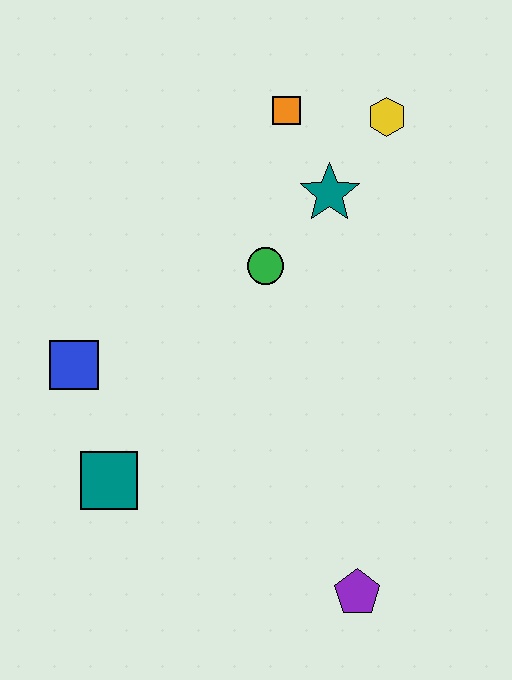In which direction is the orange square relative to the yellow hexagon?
The orange square is to the left of the yellow hexagon.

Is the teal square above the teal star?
No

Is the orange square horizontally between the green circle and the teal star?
Yes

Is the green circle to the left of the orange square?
Yes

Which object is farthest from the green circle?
The purple pentagon is farthest from the green circle.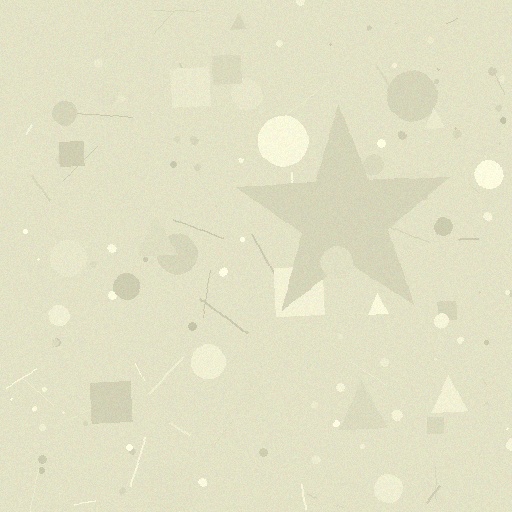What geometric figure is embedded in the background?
A star is embedded in the background.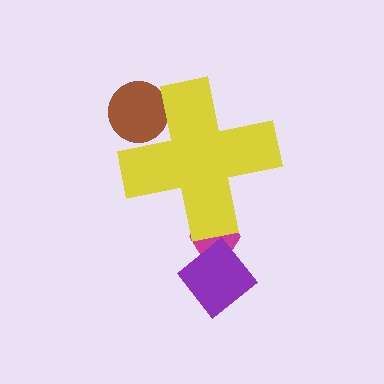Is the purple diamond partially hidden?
No, the purple diamond is fully visible.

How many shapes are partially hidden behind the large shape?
2 shapes are partially hidden.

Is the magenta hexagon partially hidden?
Yes, the magenta hexagon is partially hidden behind the yellow cross.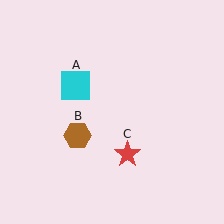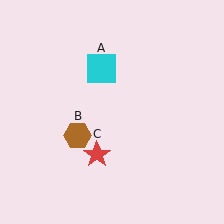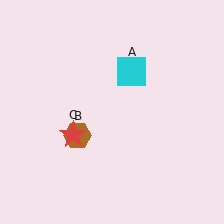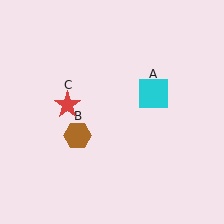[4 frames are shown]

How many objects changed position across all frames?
2 objects changed position: cyan square (object A), red star (object C).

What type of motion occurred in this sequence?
The cyan square (object A), red star (object C) rotated clockwise around the center of the scene.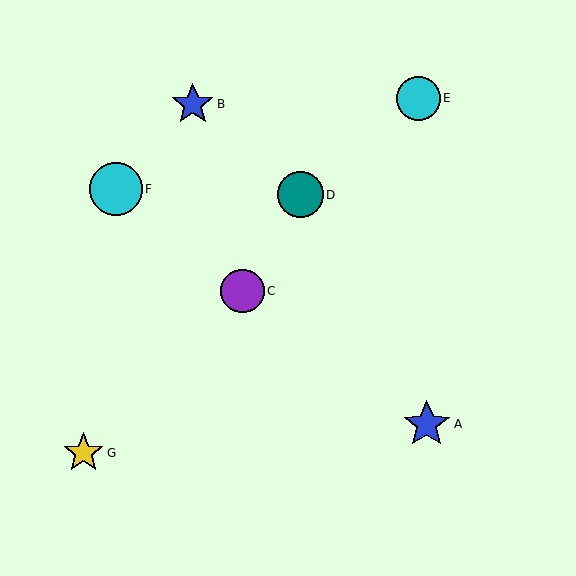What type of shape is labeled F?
Shape F is a cyan circle.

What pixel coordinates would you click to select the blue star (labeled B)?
Click at (193, 104) to select the blue star B.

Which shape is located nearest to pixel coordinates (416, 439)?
The blue star (labeled A) at (427, 424) is nearest to that location.